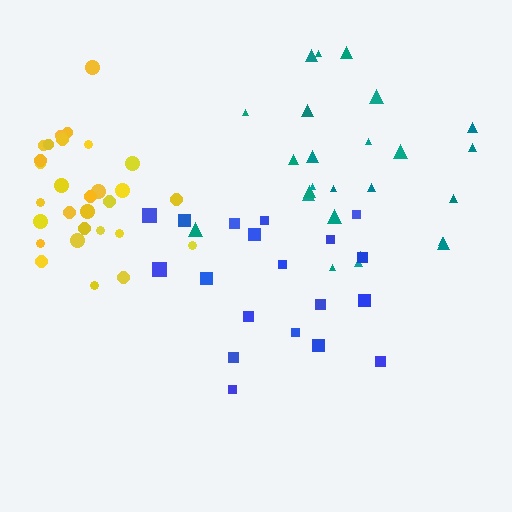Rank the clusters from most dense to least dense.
yellow, blue, teal.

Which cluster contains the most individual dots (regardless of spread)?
Yellow (29).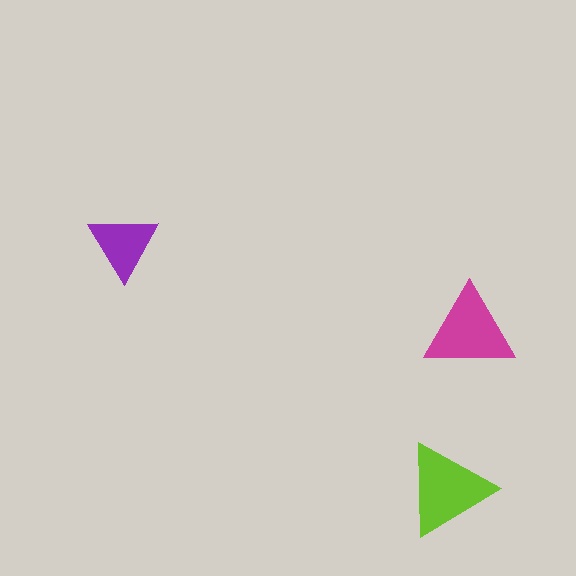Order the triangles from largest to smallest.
the lime one, the magenta one, the purple one.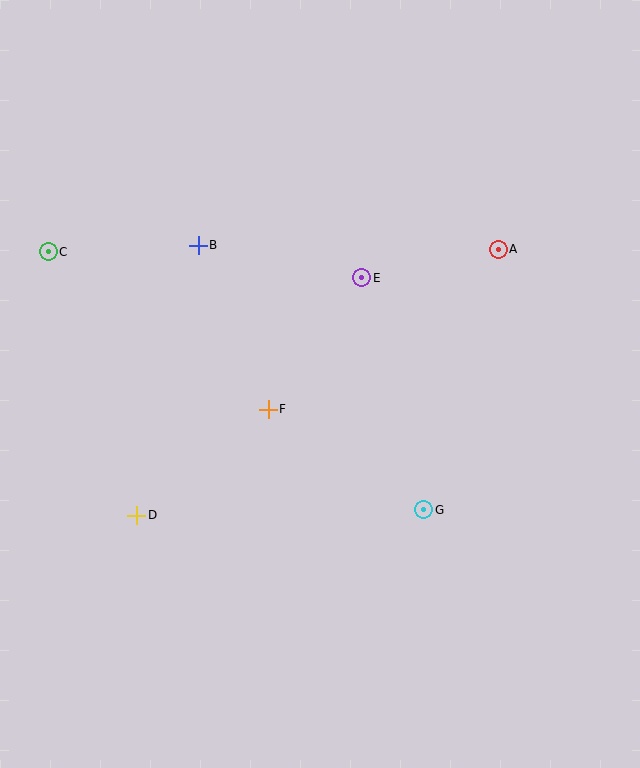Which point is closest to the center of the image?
Point F at (268, 409) is closest to the center.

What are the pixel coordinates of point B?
Point B is at (198, 245).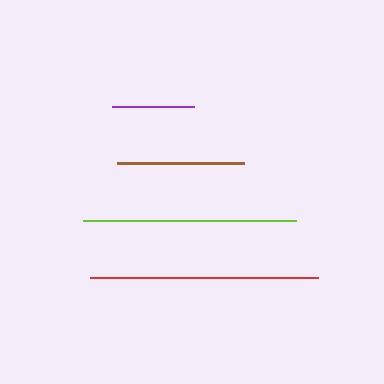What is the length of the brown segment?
The brown segment is approximately 127 pixels long.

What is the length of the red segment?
The red segment is approximately 228 pixels long.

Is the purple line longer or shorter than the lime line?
The lime line is longer than the purple line.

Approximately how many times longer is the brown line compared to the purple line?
The brown line is approximately 1.6 times the length of the purple line.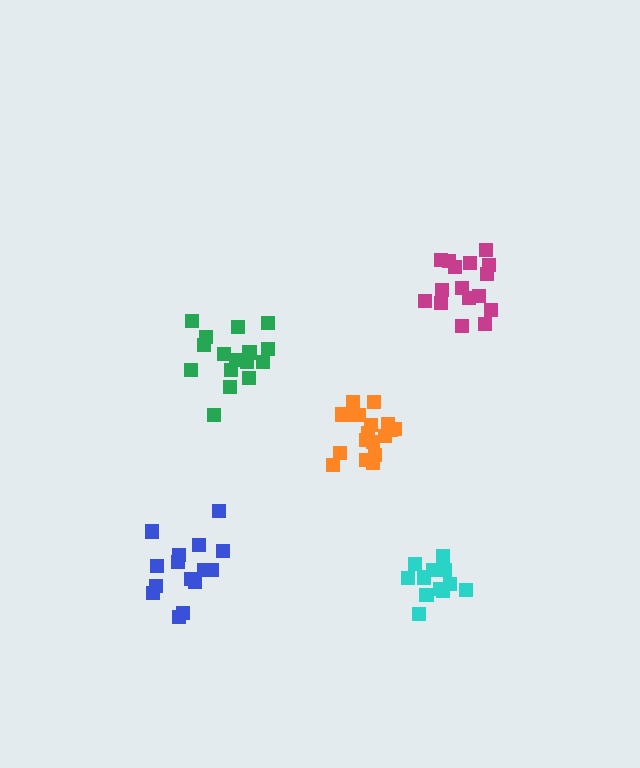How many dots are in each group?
Group 1: 16 dots, Group 2: 15 dots, Group 3: 17 dots, Group 4: 13 dots, Group 5: 18 dots (79 total).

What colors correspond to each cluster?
The clusters are colored: magenta, blue, green, cyan, orange.